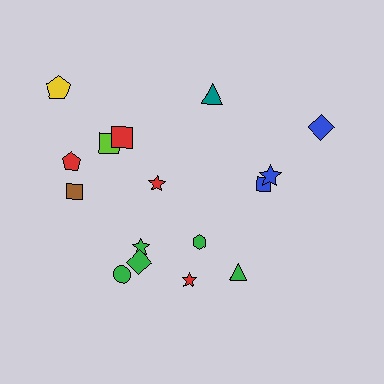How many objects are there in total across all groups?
There are 16 objects.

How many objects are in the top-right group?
There are 4 objects.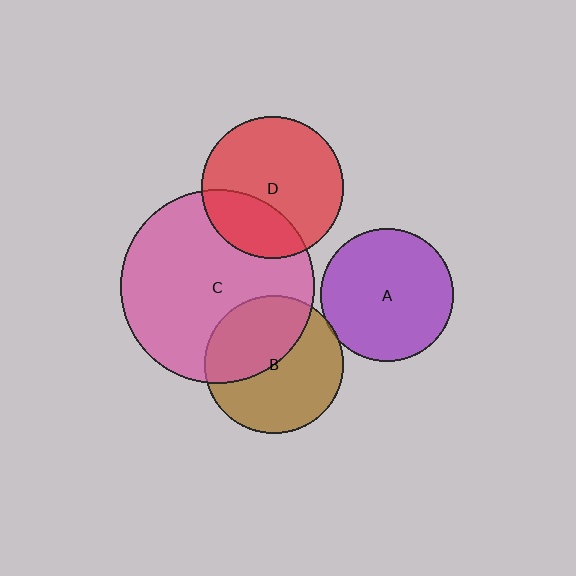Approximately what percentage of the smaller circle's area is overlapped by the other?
Approximately 45%.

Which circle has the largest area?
Circle C (pink).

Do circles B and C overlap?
Yes.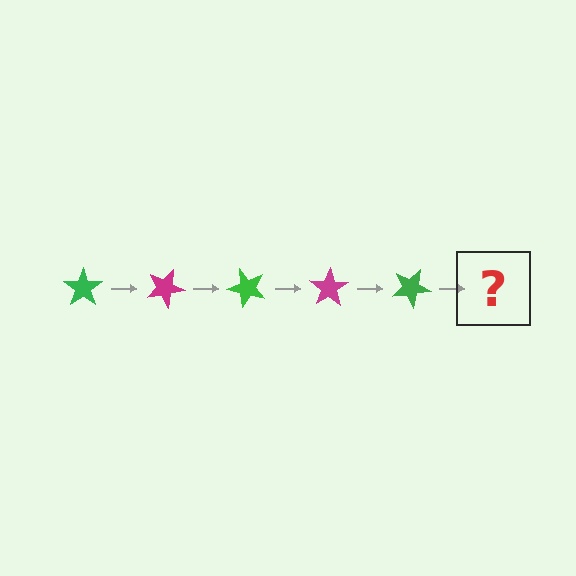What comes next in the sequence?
The next element should be a magenta star, rotated 125 degrees from the start.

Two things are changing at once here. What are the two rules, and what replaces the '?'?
The two rules are that it rotates 25 degrees each step and the color cycles through green and magenta. The '?' should be a magenta star, rotated 125 degrees from the start.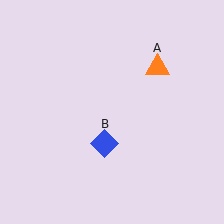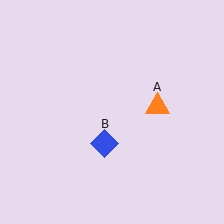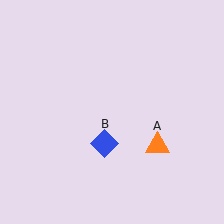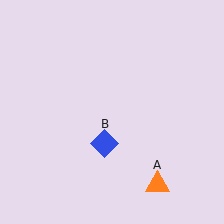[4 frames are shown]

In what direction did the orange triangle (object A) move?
The orange triangle (object A) moved down.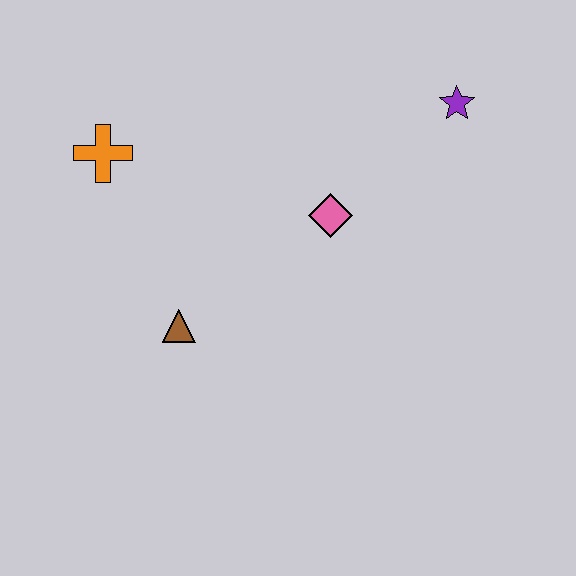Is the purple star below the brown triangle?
No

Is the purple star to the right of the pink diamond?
Yes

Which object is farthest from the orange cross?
The purple star is farthest from the orange cross.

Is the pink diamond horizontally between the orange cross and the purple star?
Yes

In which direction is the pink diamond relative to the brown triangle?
The pink diamond is to the right of the brown triangle.